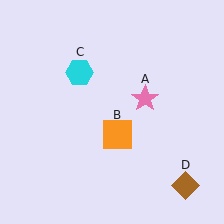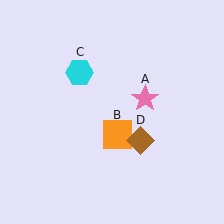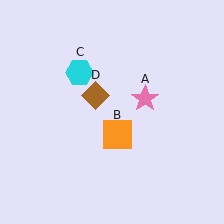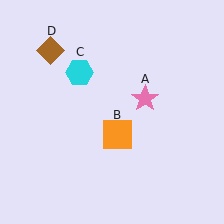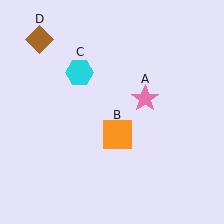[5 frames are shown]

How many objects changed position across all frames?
1 object changed position: brown diamond (object D).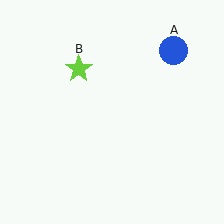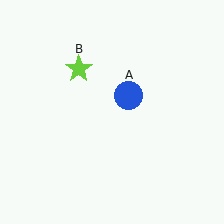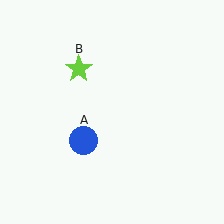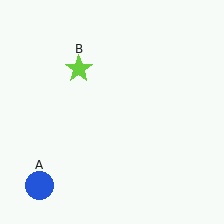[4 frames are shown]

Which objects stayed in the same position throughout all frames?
Lime star (object B) remained stationary.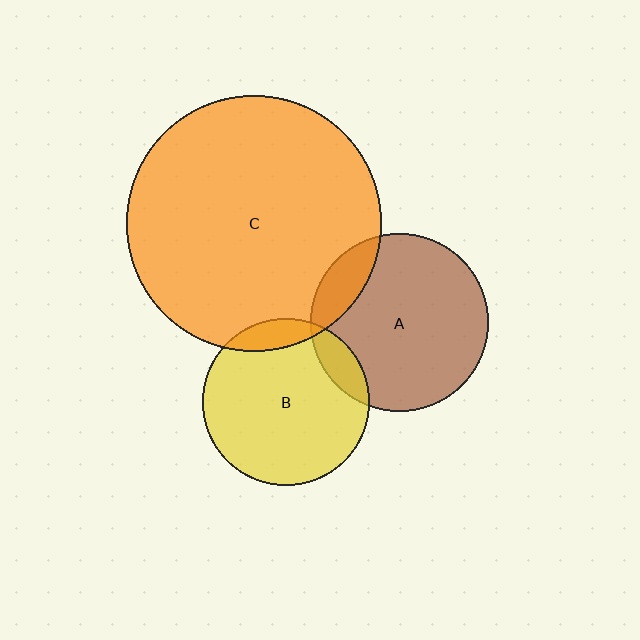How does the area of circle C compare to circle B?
Approximately 2.3 times.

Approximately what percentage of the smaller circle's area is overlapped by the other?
Approximately 10%.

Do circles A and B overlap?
Yes.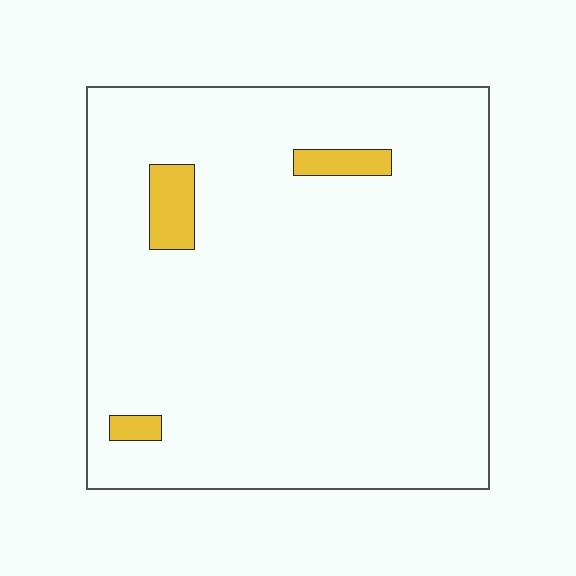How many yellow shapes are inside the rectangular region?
3.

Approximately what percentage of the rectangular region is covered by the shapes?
Approximately 5%.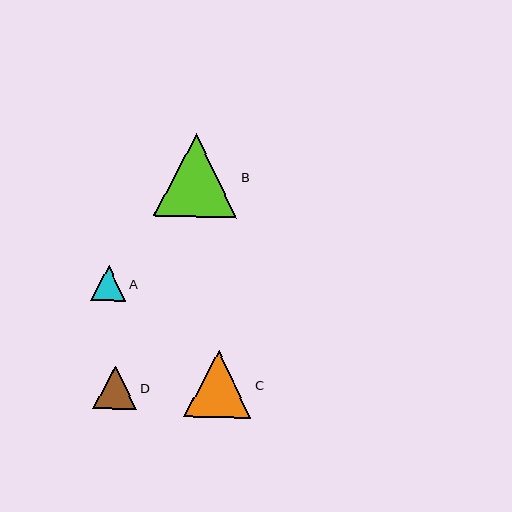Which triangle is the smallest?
Triangle A is the smallest with a size of approximately 35 pixels.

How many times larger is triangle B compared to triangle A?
Triangle B is approximately 2.4 times the size of triangle A.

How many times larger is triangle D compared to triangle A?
Triangle D is approximately 1.3 times the size of triangle A.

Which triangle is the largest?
Triangle B is the largest with a size of approximately 83 pixels.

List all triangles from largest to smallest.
From largest to smallest: B, C, D, A.